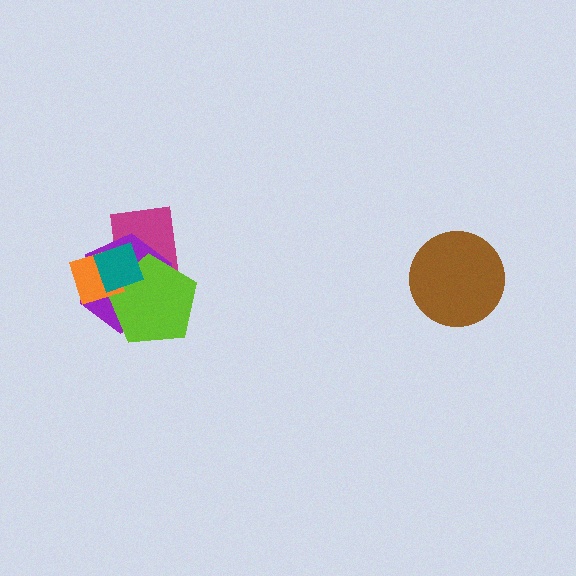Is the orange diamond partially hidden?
Yes, it is partially covered by another shape.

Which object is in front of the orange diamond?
The teal diamond is in front of the orange diamond.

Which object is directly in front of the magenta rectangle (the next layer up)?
The purple hexagon is directly in front of the magenta rectangle.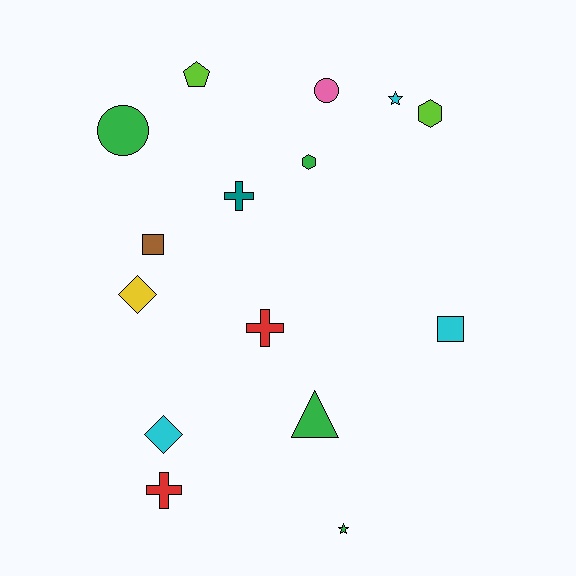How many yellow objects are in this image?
There is 1 yellow object.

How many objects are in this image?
There are 15 objects.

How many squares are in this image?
There are 2 squares.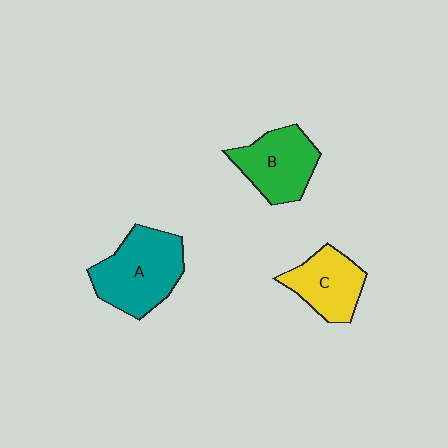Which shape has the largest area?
Shape A (teal).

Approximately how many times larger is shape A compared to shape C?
Approximately 1.4 times.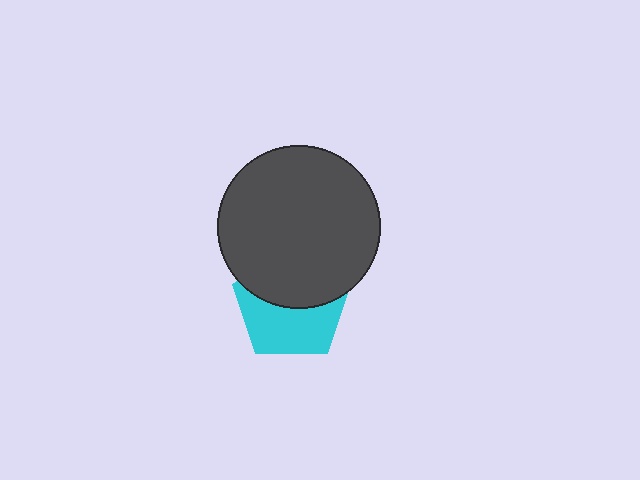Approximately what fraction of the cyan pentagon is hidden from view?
Roughly 49% of the cyan pentagon is hidden behind the dark gray circle.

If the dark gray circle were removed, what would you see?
You would see the complete cyan pentagon.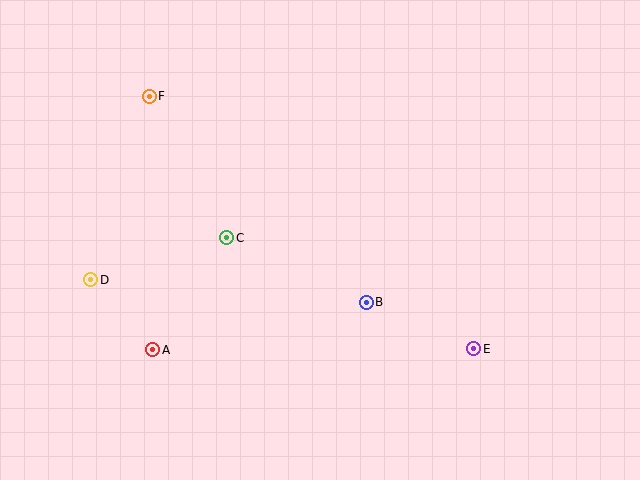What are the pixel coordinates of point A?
Point A is at (153, 350).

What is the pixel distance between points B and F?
The distance between B and F is 299 pixels.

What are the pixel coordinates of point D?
Point D is at (91, 280).